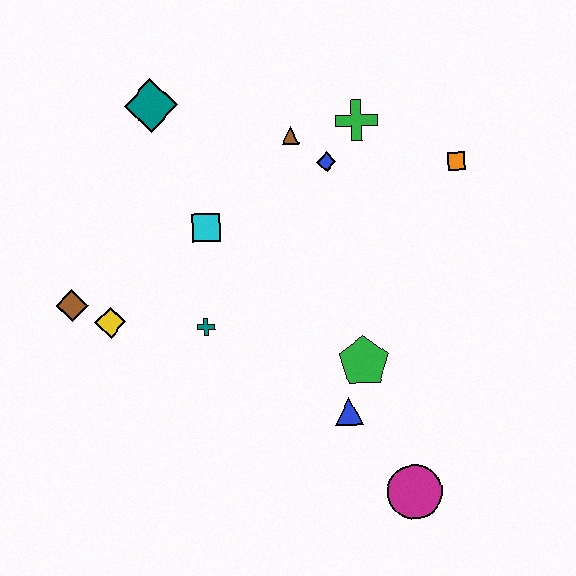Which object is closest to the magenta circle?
The blue triangle is closest to the magenta circle.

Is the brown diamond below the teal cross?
No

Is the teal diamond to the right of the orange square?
No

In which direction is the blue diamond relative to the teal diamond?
The blue diamond is to the right of the teal diamond.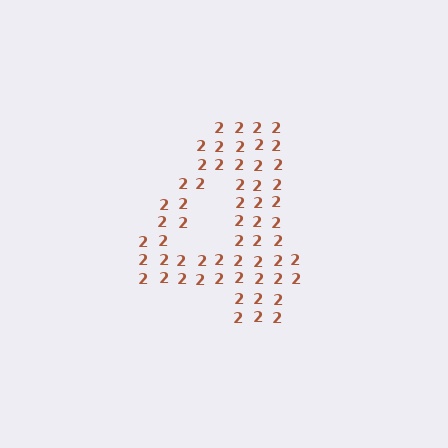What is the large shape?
The large shape is the digit 4.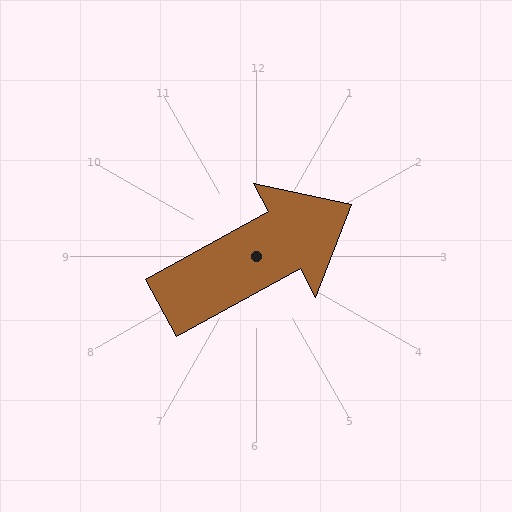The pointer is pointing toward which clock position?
Roughly 2 o'clock.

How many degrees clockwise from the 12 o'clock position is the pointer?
Approximately 61 degrees.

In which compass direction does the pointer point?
Northeast.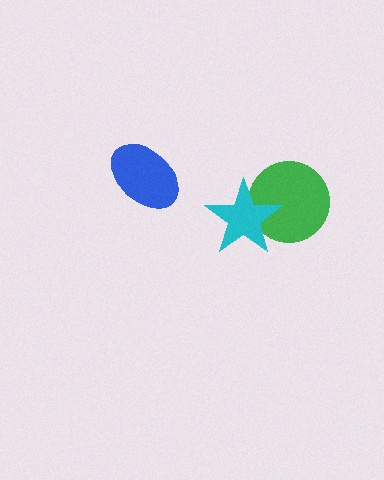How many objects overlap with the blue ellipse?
0 objects overlap with the blue ellipse.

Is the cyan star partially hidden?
No, no other shape covers it.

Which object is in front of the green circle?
The cyan star is in front of the green circle.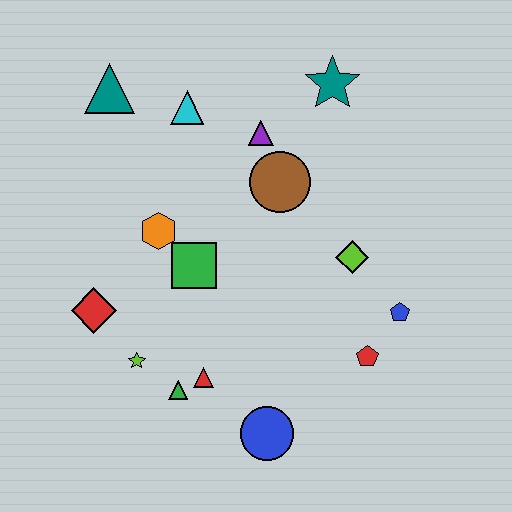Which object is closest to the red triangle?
The green triangle is closest to the red triangle.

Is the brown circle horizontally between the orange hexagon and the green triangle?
No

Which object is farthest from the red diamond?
The teal star is farthest from the red diamond.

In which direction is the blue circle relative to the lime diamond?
The blue circle is below the lime diamond.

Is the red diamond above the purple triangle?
No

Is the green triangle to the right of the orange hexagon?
Yes